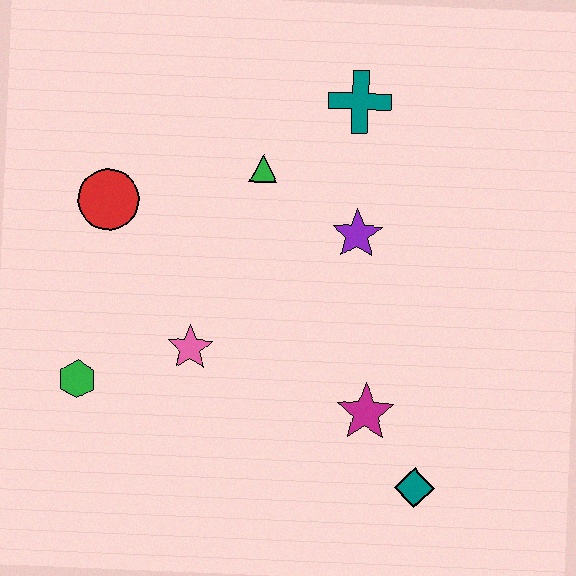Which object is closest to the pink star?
The green hexagon is closest to the pink star.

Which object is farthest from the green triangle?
The teal diamond is farthest from the green triangle.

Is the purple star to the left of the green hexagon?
No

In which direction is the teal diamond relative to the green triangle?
The teal diamond is below the green triangle.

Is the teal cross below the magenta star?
No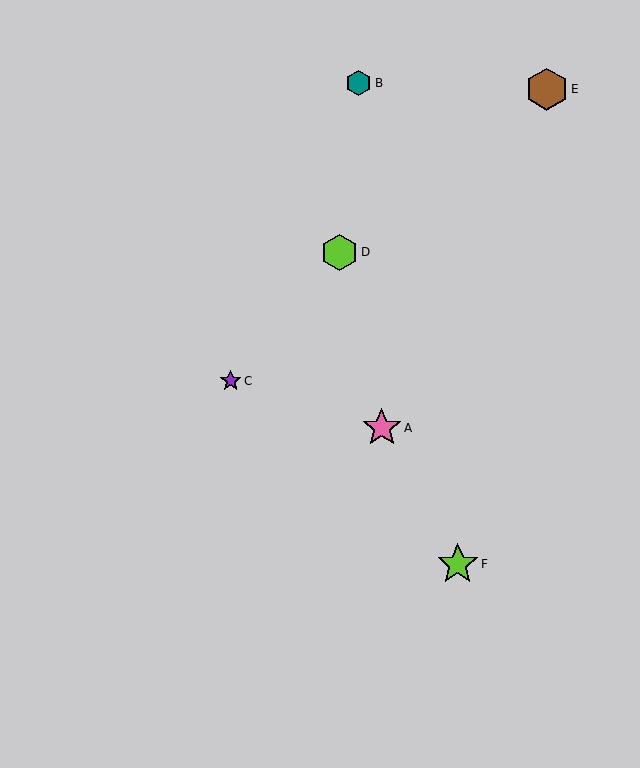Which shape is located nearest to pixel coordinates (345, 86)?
The teal hexagon (labeled B) at (359, 83) is nearest to that location.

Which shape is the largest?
The brown hexagon (labeled E) is the largest.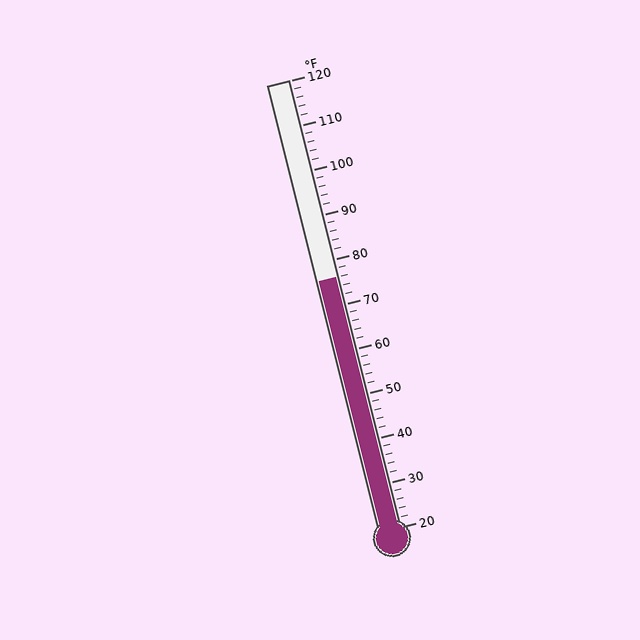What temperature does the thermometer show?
The thermometer shows approximately 76°F.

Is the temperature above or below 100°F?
The temperature is below 100°F.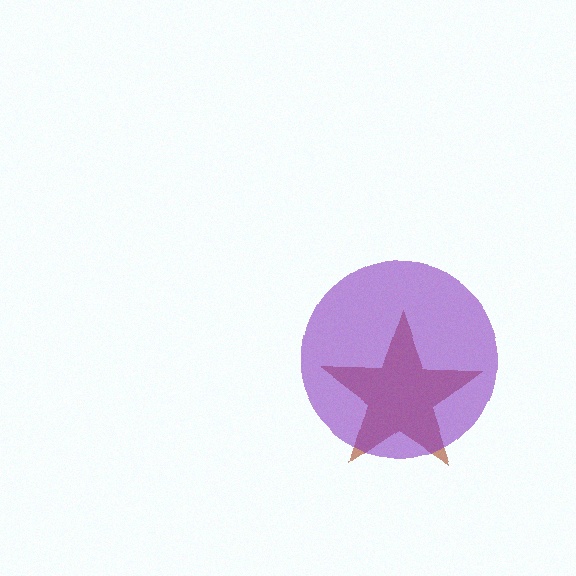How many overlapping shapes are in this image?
There are 2 overlapping shapes in the image.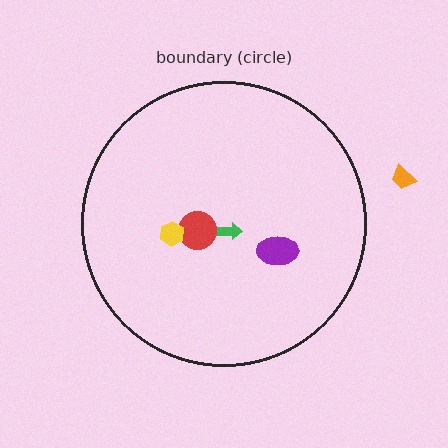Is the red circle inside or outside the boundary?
Inside.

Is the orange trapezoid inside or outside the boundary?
Outside.